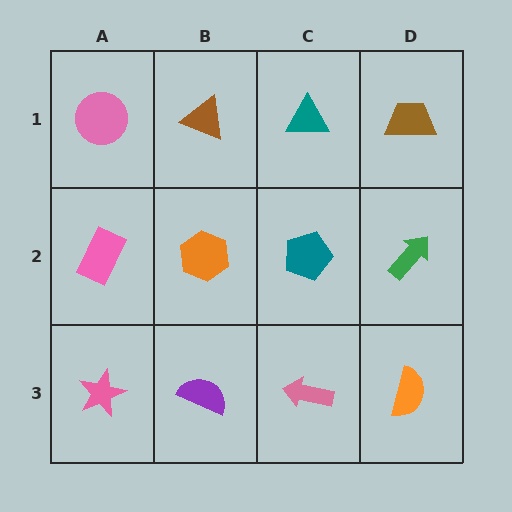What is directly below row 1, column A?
A pink rectangle.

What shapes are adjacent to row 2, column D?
A brown trapezoid (row 1, column D), an orange semicircle (row 3, column D), a teal pentagon (row 2, column C).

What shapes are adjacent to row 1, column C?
A teal pentagon (row 2, column C), a brown triangle (row 1, column B), a brown trapezoid (row 1, column D).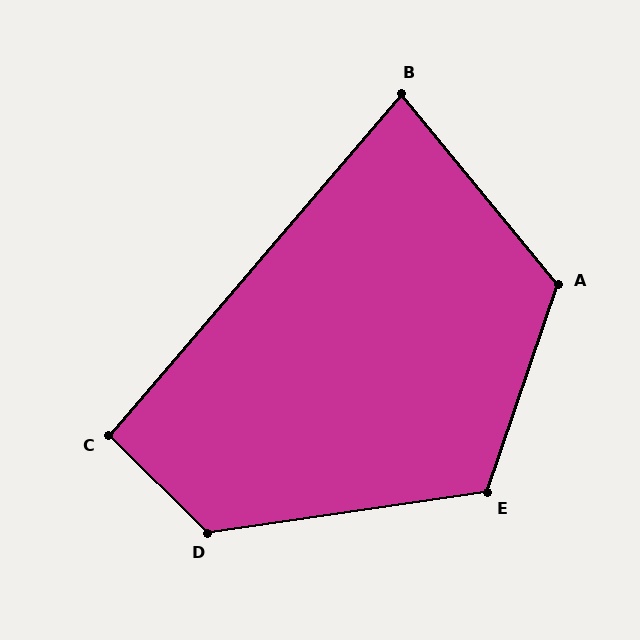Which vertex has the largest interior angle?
D, at approximately 127 degrees.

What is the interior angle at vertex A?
Approximately 122 degrees (obtuse).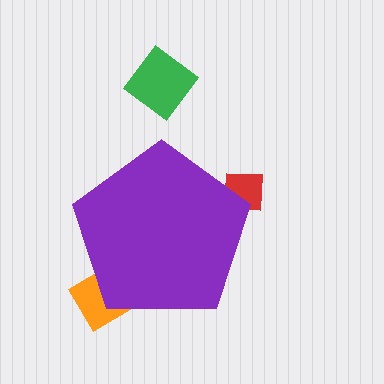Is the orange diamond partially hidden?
Yes, the orange diamond is partially hidden behind the purple pentagon.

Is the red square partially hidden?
Yes, the red square is partially hidden behind the purple pentagon.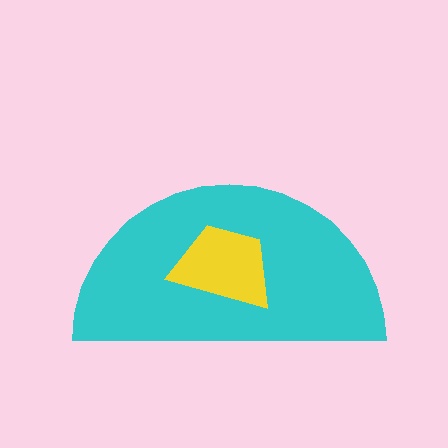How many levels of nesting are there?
2.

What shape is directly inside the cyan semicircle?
The yellow trapezoid.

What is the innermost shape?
The yellow trapezoid.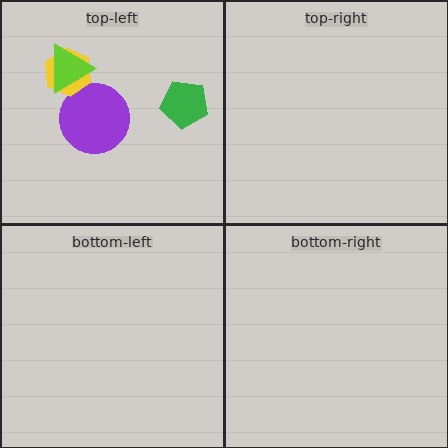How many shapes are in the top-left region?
4.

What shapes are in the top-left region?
The purple circle, the yellow hexagon, the lime triangle, the green pentagon.